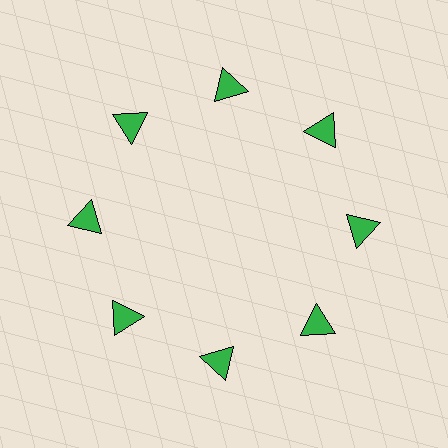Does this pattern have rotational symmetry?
Yes, this pattern has 8-fold rotational symmetry. It looks the same after rotating 45 degrees around the center.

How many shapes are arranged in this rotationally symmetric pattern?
There are 8 shapes, arranged in 8 groups of 1.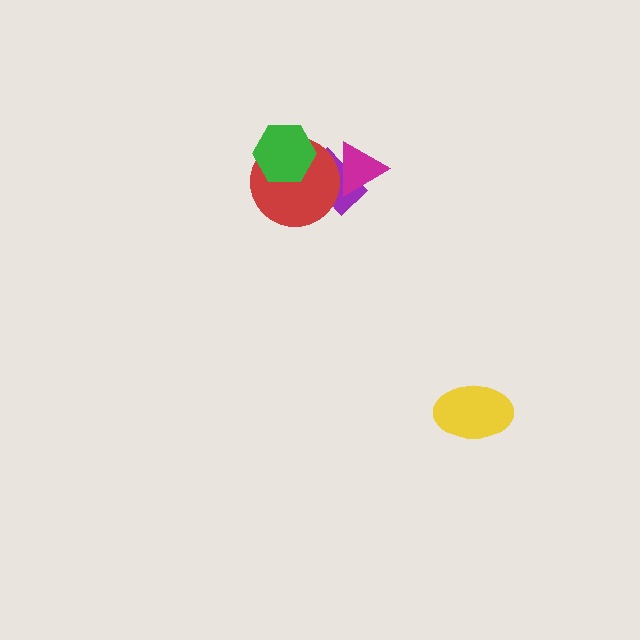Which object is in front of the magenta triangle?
The red circle is in front of the magenta triangle.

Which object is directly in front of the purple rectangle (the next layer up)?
The magenta triangle is directly in front of the purple rectangle.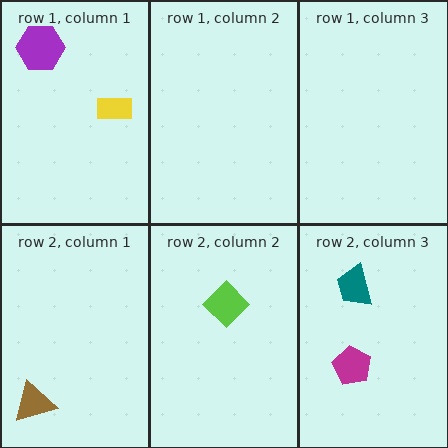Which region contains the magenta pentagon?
The row 2, column 3 region.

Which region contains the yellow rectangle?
The row 1, column 1 region.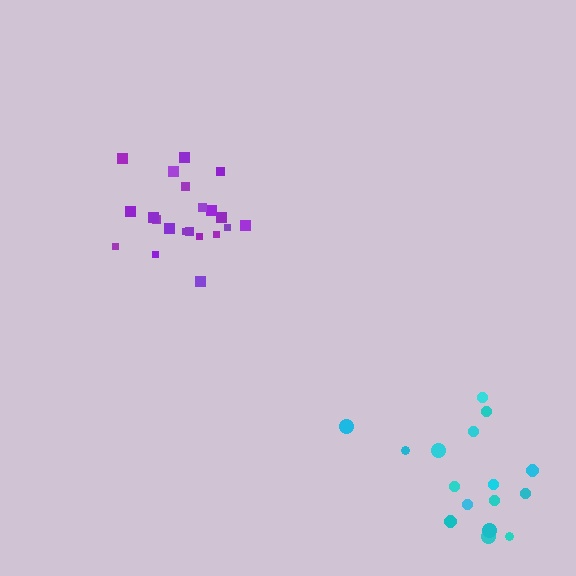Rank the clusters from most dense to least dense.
purple, cyan.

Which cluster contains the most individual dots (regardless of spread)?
Purple (21).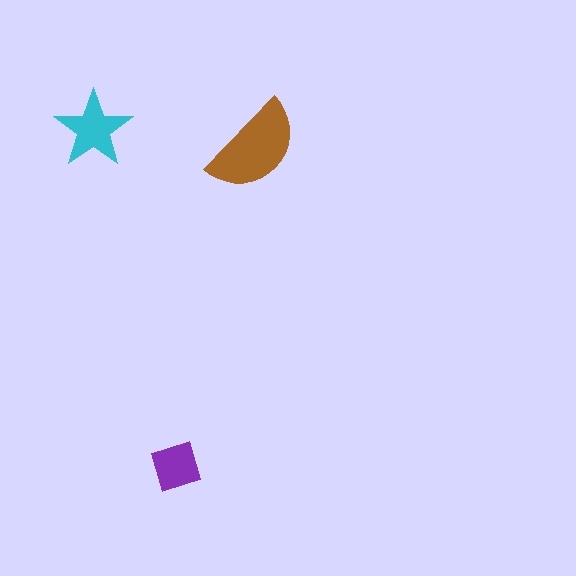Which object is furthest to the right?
The brown semicircle is rightmost.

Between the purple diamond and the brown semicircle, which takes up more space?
The brown semicircle.